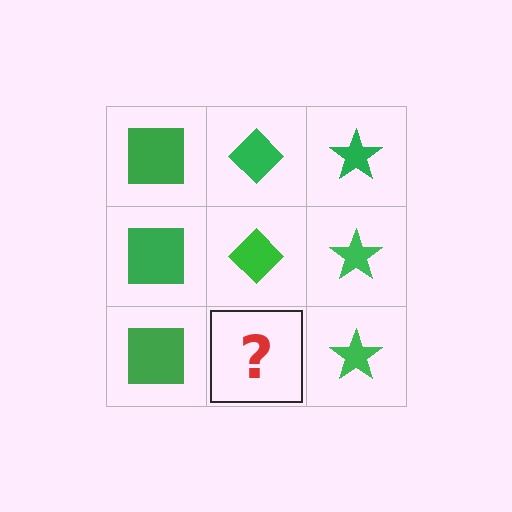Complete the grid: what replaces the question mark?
The question mark should be replaced with a green diamond.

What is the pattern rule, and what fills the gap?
The rule is that each column has a consistent shape. The gap should be filled with a green diamond.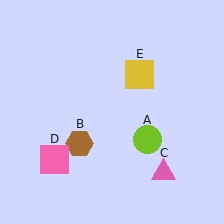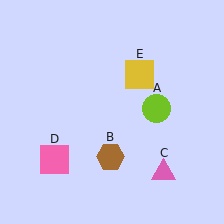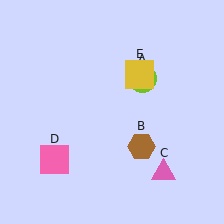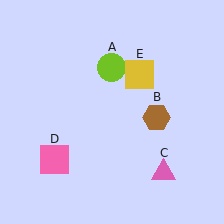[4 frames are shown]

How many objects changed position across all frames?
2 objects changed position: lime circle (object A), brown hexagon (object B).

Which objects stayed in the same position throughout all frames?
Pink triangle (object C) and pink square (object D) and yellow square (object E) remained stationary.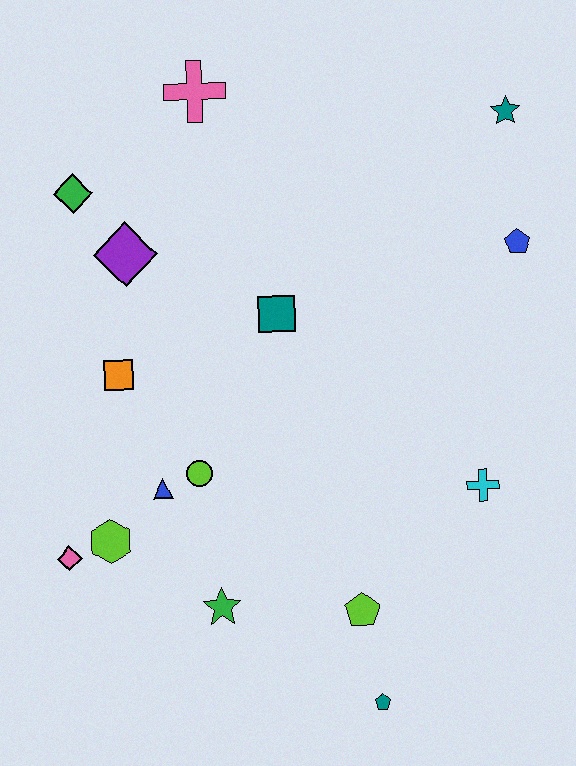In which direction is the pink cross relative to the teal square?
The pink cross is above the teal square.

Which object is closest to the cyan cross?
The lime pentagon is closest to the cyan cross.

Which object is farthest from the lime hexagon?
The teal star is farthest from the lime hexagon.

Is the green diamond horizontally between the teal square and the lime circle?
No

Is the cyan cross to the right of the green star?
Yes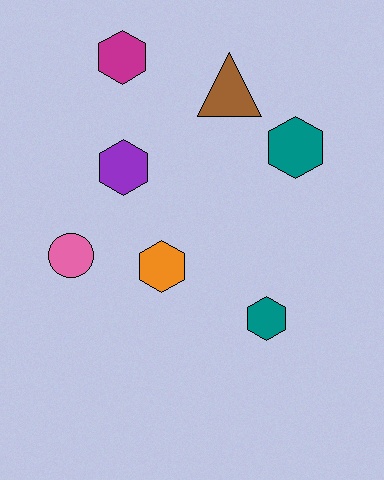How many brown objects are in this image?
There is 1 brown object.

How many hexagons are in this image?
There are 5 hexagons.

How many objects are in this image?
There are 7 objects.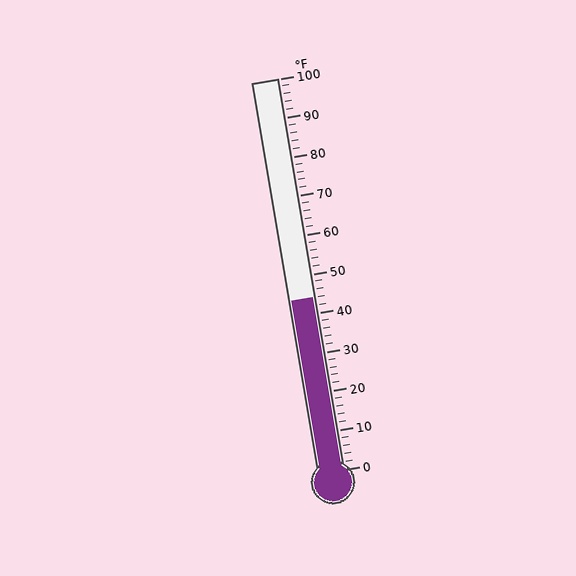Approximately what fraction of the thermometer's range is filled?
The thermometer is filled to approximately 45% of its range.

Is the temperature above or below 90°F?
The temperature is below 90°F.